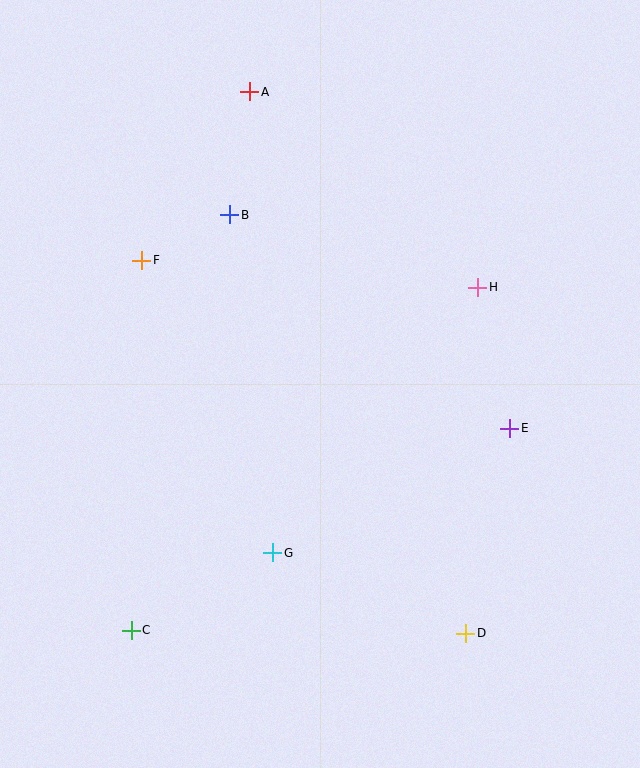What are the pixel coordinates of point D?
Point D is at (466, 633).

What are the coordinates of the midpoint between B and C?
The midpoint between B and C is at (180, 422).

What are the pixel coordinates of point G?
Point G is at (273, 553).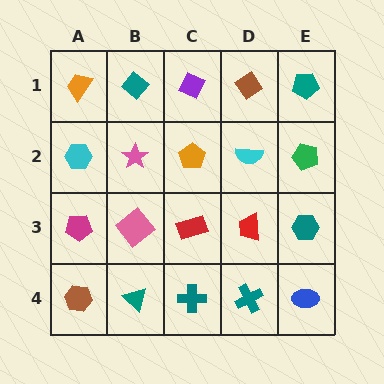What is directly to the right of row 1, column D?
A teal pentagon.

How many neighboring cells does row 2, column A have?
3.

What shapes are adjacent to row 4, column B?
A pink diamond (row 3, column B), a brown hexagon (row 4, column A), a teal cross (row 4, column C).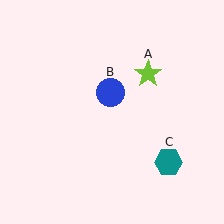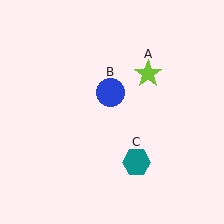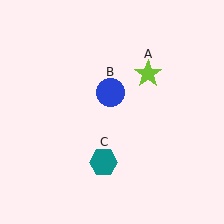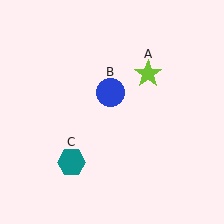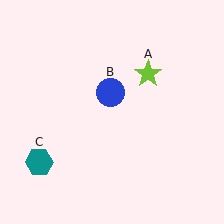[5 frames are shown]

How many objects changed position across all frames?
1 object changed position: teal hexagon (object C).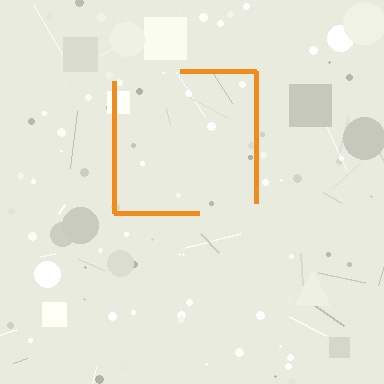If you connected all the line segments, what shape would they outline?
They would outline a square.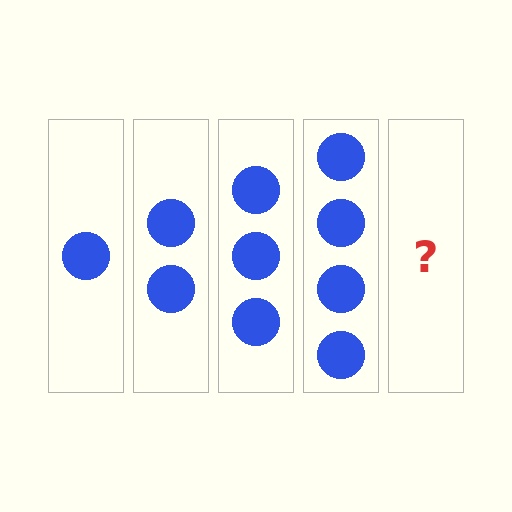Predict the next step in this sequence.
The next step is 5 circles.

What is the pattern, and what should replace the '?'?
The pattern is that each step adds one more circle. The '?' should be 5 circles.